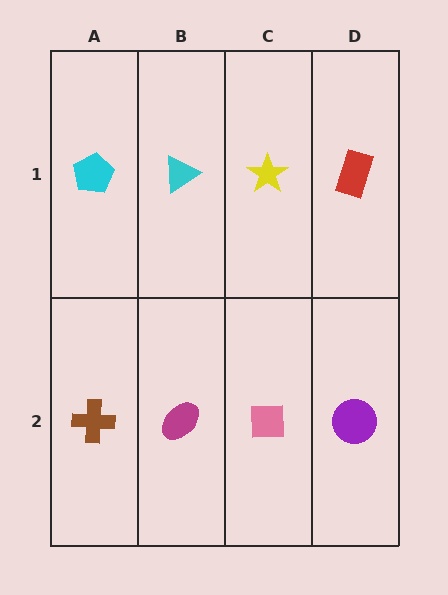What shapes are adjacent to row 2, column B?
A cyan triangle (row 1, column B), a brown cross (row 2, column A), a pink square (row 2, column C).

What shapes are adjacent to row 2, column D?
A red rectangle (row 1, column D), a pink square (row 2, column C).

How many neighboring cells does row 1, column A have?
2.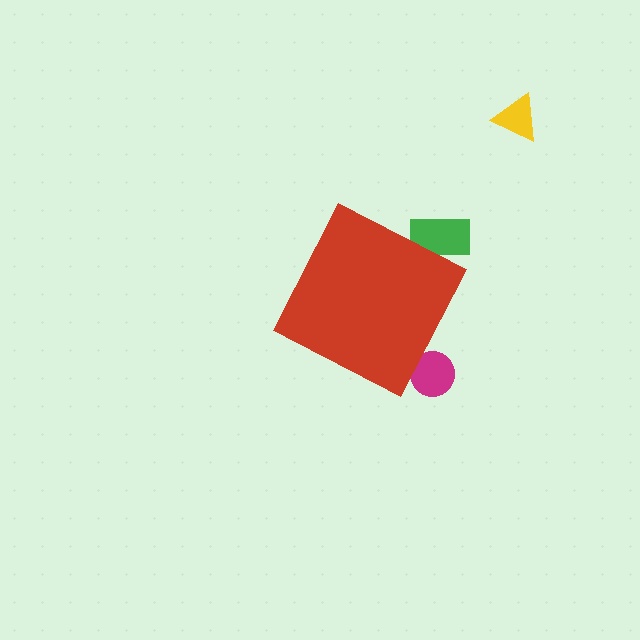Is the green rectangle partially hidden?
Yes, the green rectangle is partially hidden behind the red diamond.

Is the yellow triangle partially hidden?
No, the yellow triangle is fully visible.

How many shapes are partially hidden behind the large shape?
2 shapes are partially hidden.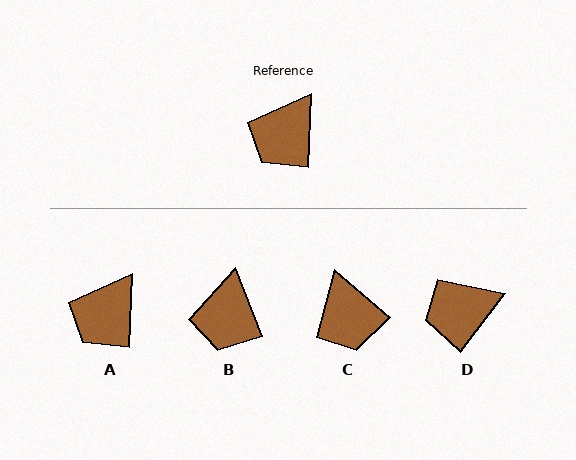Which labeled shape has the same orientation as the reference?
A.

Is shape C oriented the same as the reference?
No, it is off by about 51 degrees.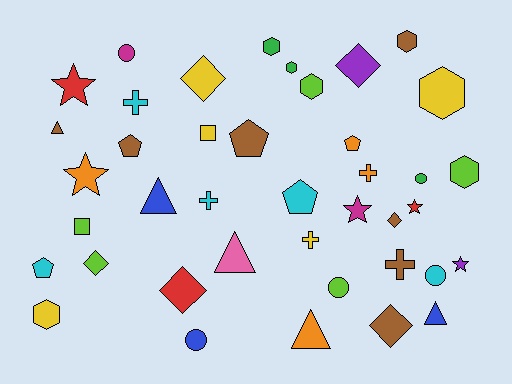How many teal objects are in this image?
There are no teal objects.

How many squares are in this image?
There are 2 squares.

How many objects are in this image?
There are 40 objects.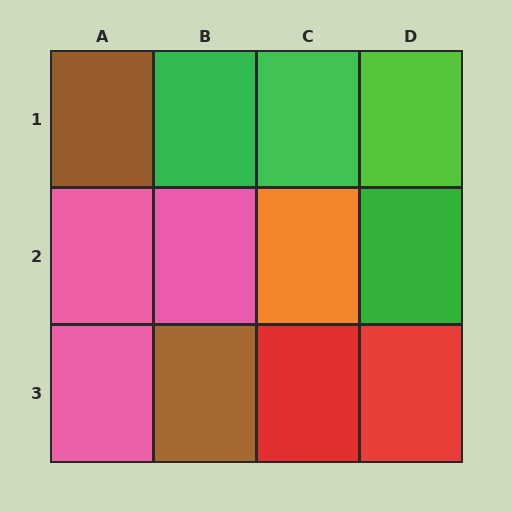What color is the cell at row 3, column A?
Pink.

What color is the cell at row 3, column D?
Red.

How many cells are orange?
1 cell is orange.